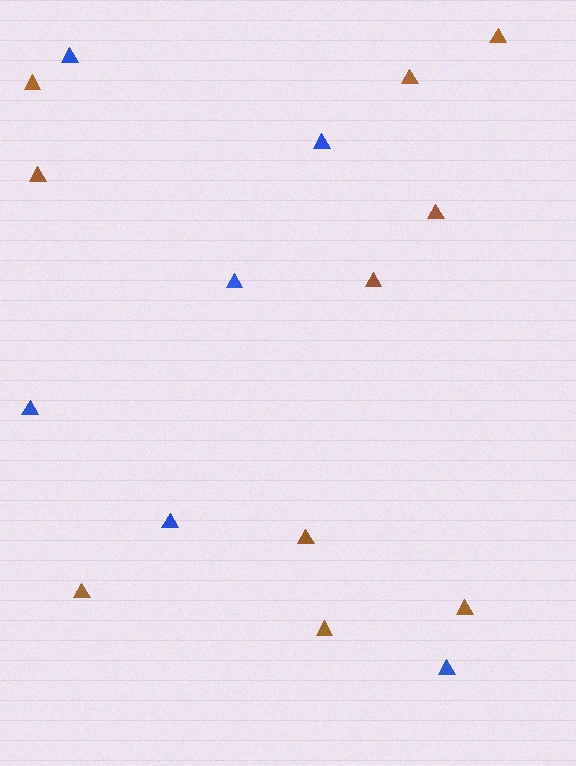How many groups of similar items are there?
There are 2 groups: one group of brown triangles (10) and one group of blue triangles (6).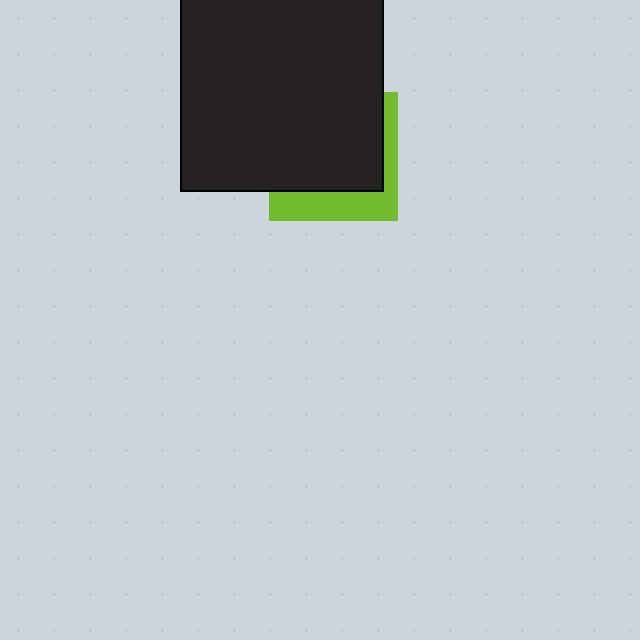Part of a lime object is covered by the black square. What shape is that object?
It is a square.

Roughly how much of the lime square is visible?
A small part of it is visible (roughly 31%).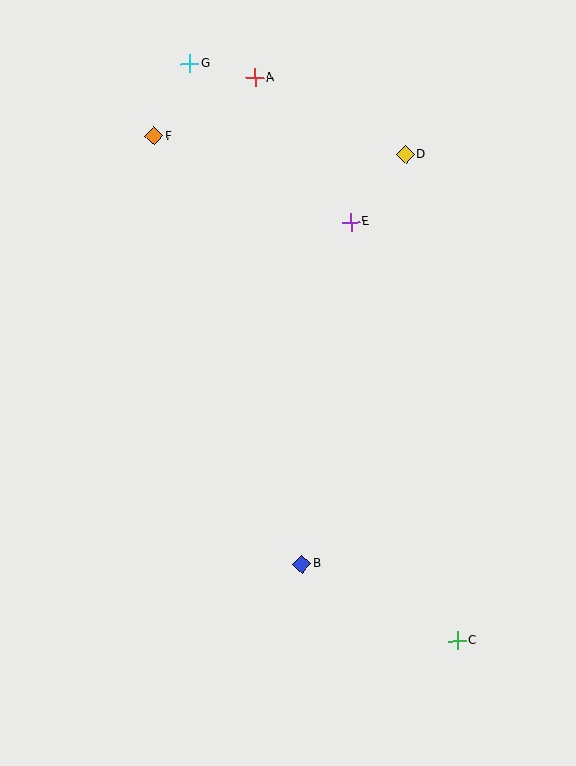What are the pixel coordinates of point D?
Point D is at (406, 154).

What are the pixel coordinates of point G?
Point G is at (190, 64).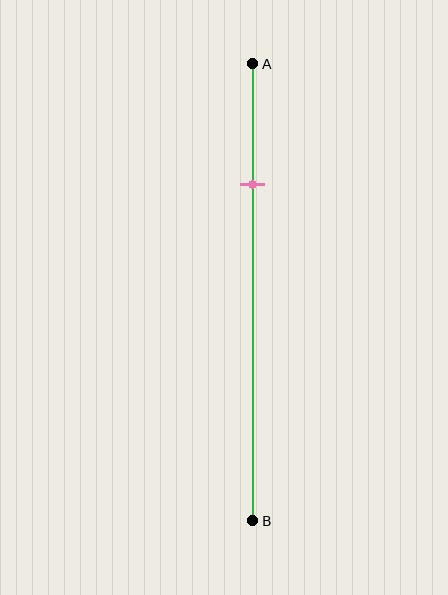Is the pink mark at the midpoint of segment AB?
No, the mark is at about 25% from A, not at the 50% midpoint.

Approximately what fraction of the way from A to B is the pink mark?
The pink mark is approximately 25% of the way from A to B.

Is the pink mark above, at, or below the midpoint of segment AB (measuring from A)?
The pink mark is above the midpoint of segment AB.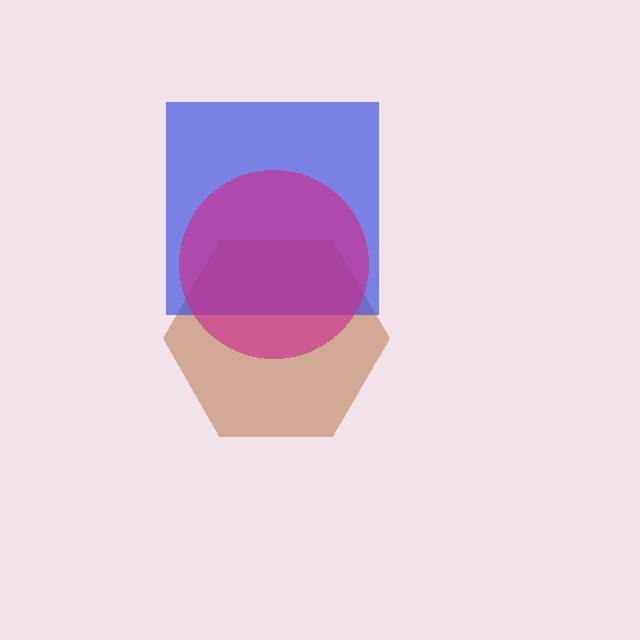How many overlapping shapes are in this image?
There are 3 overlapping shapes in the image.